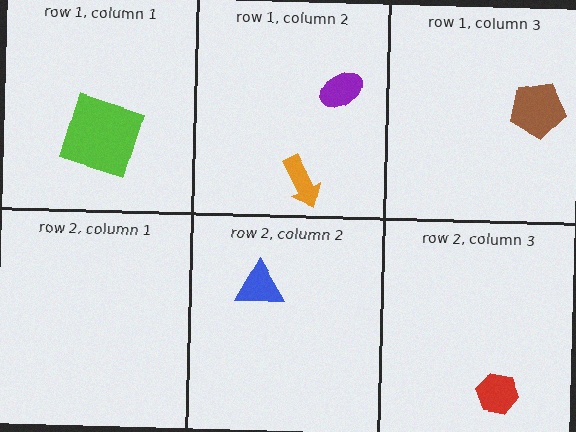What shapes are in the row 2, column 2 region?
The blue triangle.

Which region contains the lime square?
The row 1, column 1 region.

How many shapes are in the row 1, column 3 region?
1.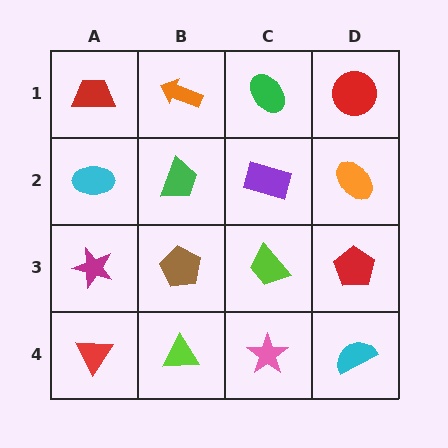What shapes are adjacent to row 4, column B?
A brown pentagon (row 3, column B), a red triangle (row 4, column A), a pink star (row 4, column C).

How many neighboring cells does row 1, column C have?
3.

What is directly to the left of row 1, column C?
An orange arrow.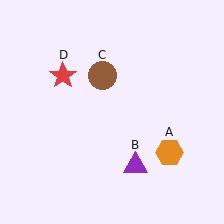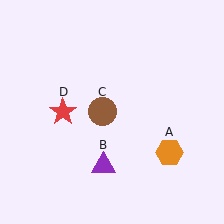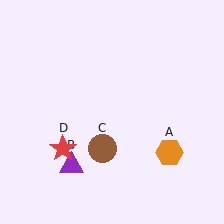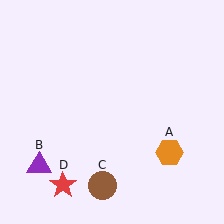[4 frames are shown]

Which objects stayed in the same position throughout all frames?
Orange hexagon (object A) remained stationary.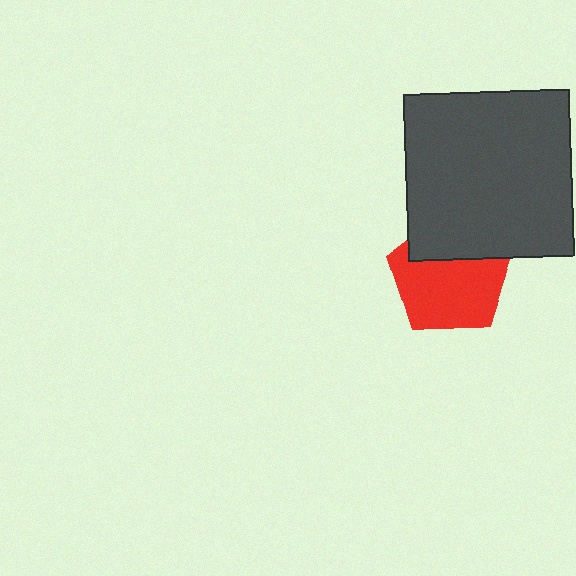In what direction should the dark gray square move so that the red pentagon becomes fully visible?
The dark gray square should move up. That is the shortest direction to clear the overlap and leave the red pentagon fully visible.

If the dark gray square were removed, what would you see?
You would see the complete red pentagon.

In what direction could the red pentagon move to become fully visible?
The red pentagon could move down. That would shift it out from behind the dark gray square entirely.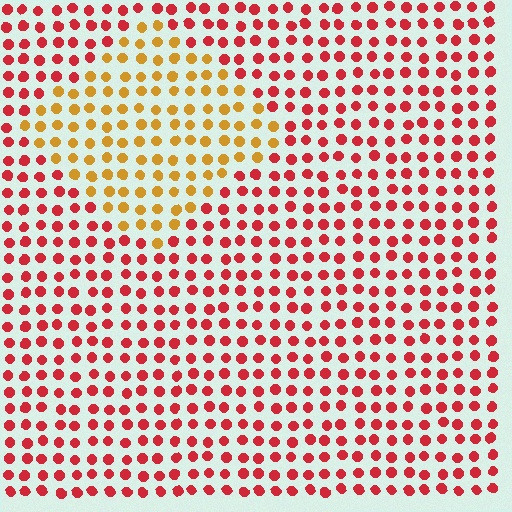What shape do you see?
I see a diamond.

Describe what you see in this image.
The image is filled with small red elements in a uniform arrangement. A diamond-shaped region is visible where the elements are tinted to a slightly different hue, forming a subtle color boundary.